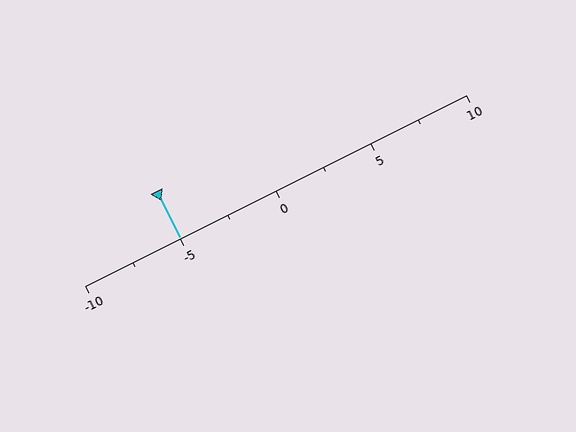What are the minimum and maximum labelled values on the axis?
The axis runs from -10 to 10.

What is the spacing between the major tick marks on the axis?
The major ticks are spaced 5 apart.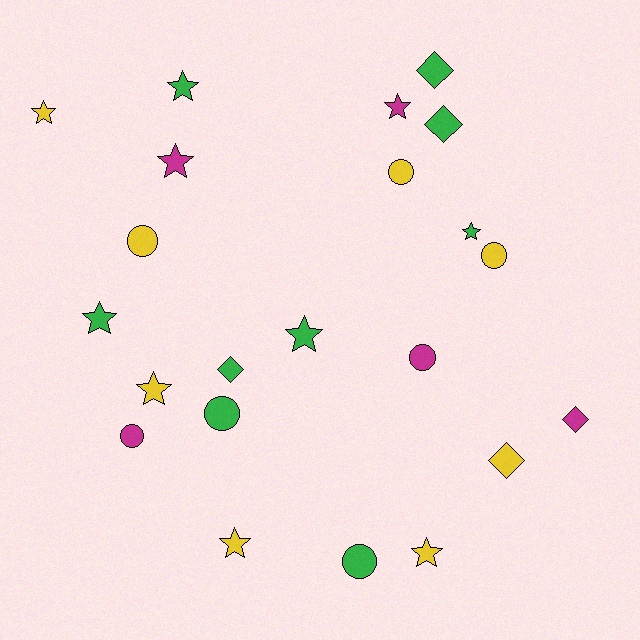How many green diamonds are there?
There are 3 green diamonds.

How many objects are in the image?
There are 22 objects.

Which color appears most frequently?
Green, with 9 objects.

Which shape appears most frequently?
Star, with 10 objects.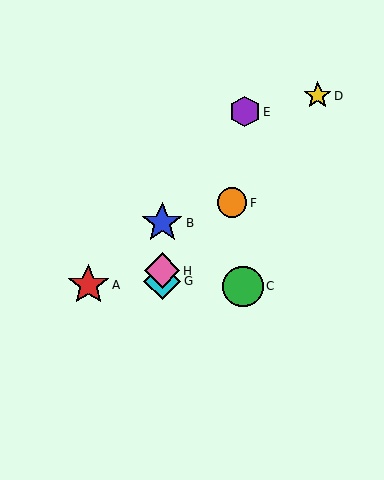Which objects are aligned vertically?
Objects B, G, H are aligned vertically.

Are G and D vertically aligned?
No, G is at x≈162 and D is at x≈318.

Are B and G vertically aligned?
Yes, both are at x≈162.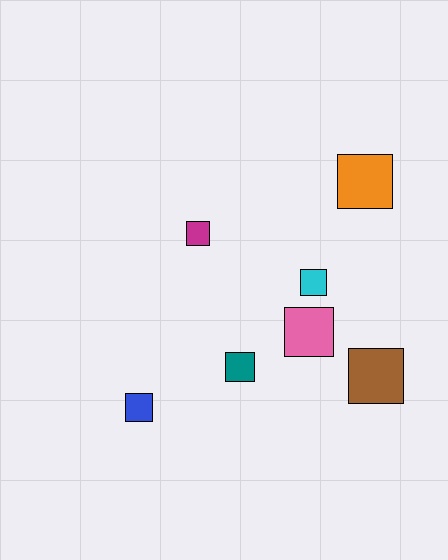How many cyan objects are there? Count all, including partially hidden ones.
There is 1 cyan object.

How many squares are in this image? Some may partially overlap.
There are 7 squares.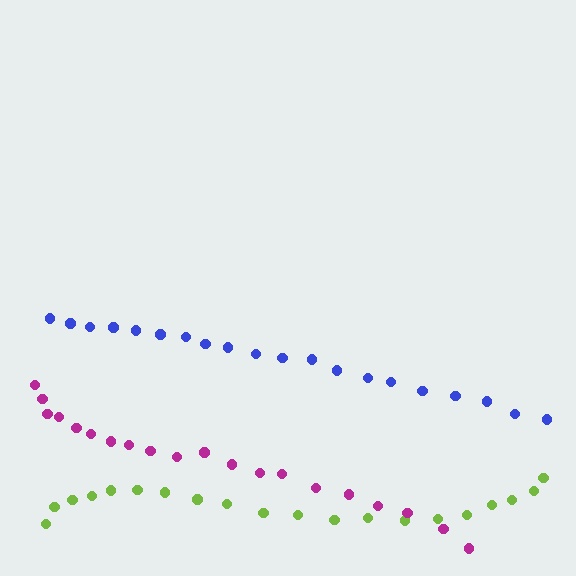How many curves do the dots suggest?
There are 3 distinct paths.